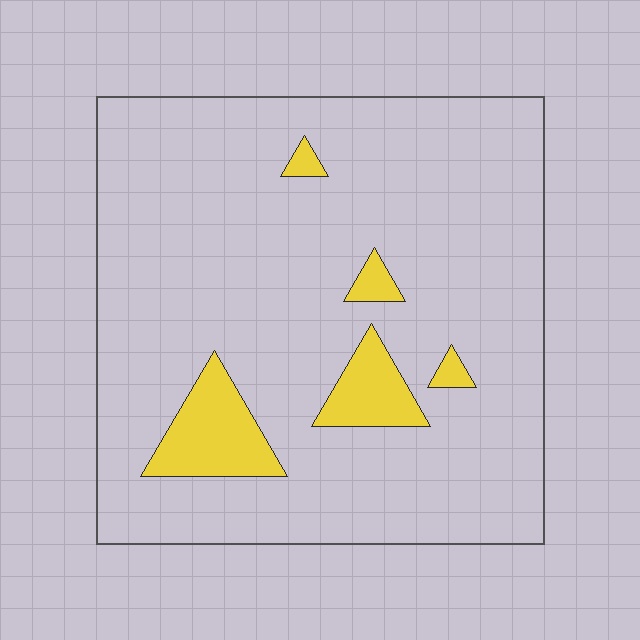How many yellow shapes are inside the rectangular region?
5.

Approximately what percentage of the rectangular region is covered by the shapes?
Approximately 10%.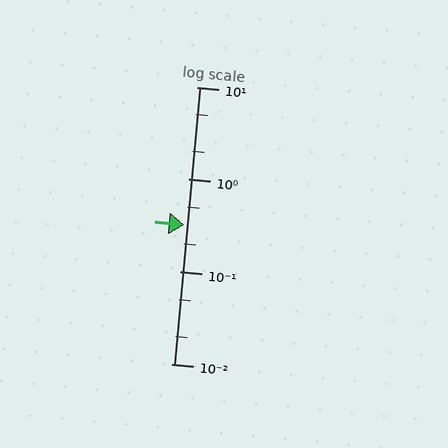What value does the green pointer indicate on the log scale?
The pointer indicates approximately 0.32.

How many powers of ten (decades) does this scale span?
The scale spans 3 decades, from 0.01 to 10.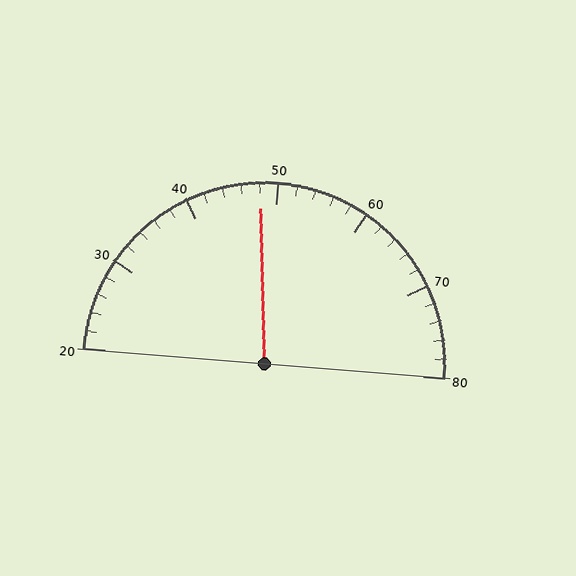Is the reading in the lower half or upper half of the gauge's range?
The reading is in the lower half of the range (20 to 80).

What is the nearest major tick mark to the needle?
The nearest major tick mark is 50.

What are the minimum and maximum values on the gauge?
The gauge ranges from 20 to 80.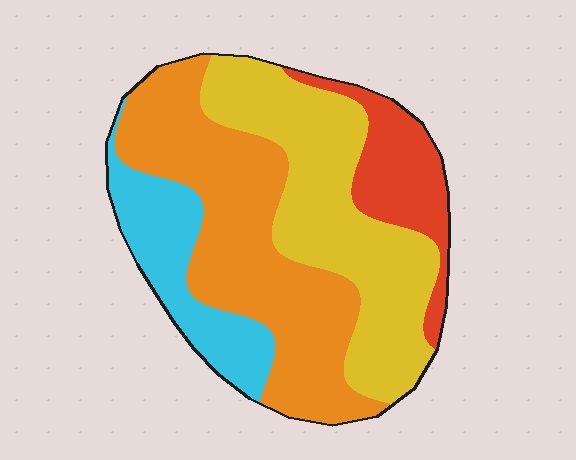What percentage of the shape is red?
Red covers 13% of the shape.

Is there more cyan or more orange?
Orange.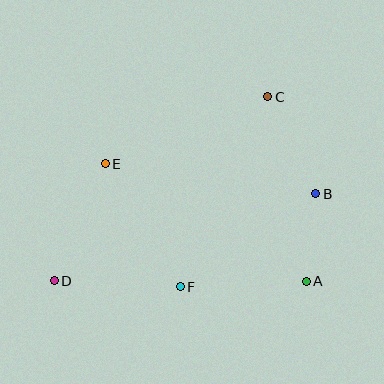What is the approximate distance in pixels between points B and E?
The distance between B and E is approximately 212 pixels.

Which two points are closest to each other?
Points A and B are closest to each other.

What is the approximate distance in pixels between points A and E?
The distance between A and E is approximately 233 pixels.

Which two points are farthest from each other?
Points C and D are farthest from each other.